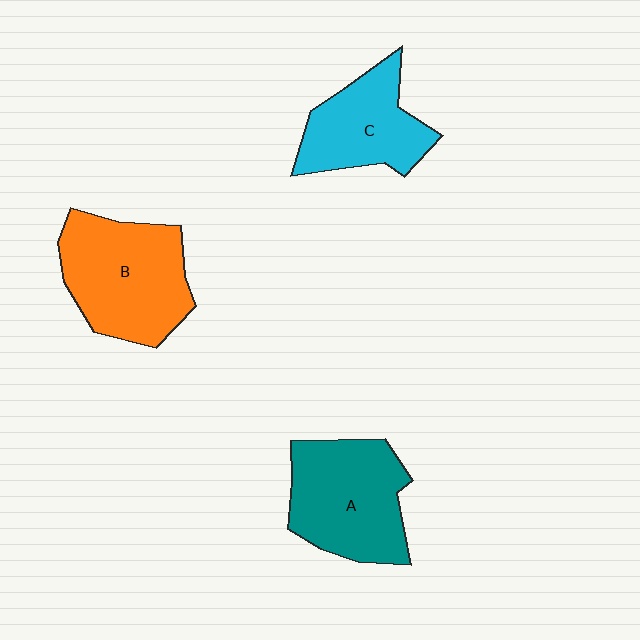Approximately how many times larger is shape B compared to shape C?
Approximately 1.3 times.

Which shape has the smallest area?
Shape C (cyan).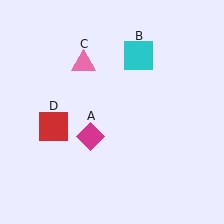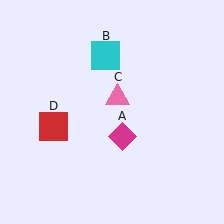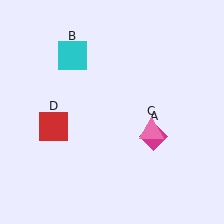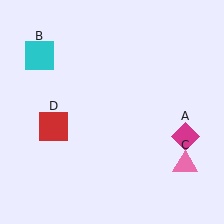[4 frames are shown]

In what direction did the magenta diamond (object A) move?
The magenta diamond (object A) moved right.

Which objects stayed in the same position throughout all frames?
Red square (object D) remained stationary.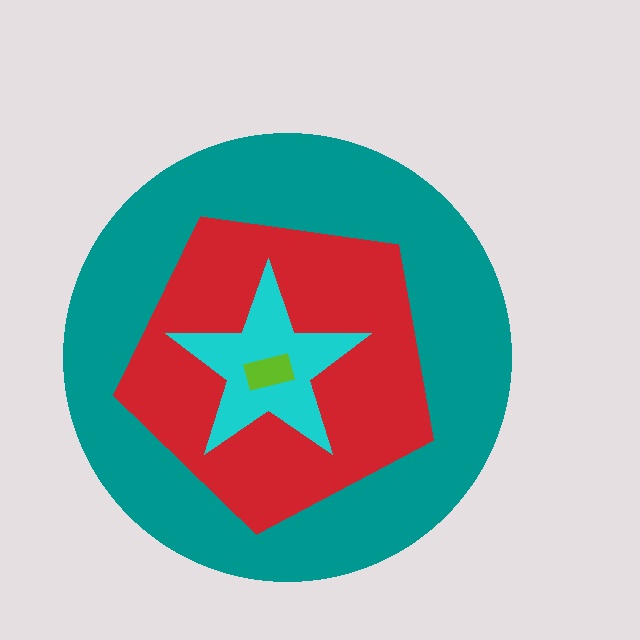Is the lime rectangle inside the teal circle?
Yes.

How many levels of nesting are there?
4.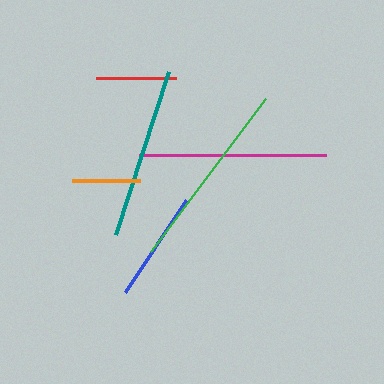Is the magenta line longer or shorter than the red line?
The magenta line is longer than the red line.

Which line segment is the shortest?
The orange line is the shortest at approximately 67 pixels.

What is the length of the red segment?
The red segment is approximately 80 pixels long.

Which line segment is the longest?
The green line is the longest at approximately 191 pixels.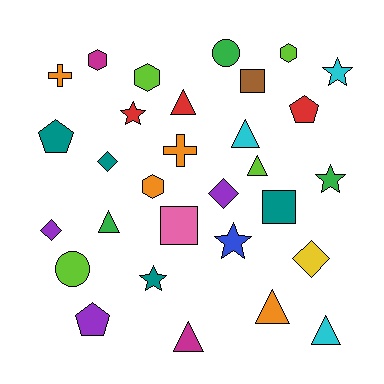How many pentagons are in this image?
There are 3 pentagons.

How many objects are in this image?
There are 30 objects.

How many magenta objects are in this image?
There are 2 magenta objects.